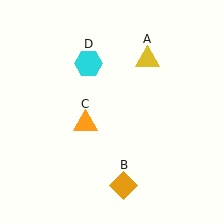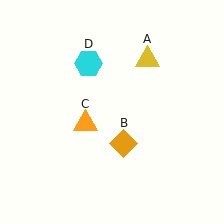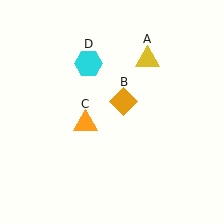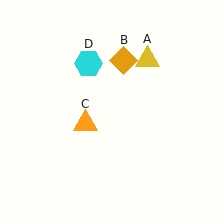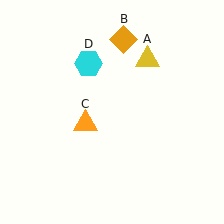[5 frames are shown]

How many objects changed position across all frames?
1 object changed position: orange diamond (object B).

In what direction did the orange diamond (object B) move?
The orange diamond (object B) moved up.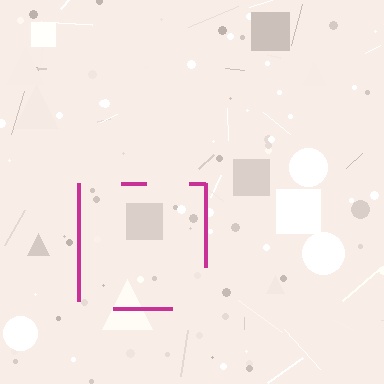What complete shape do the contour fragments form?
The contour fragments form a square.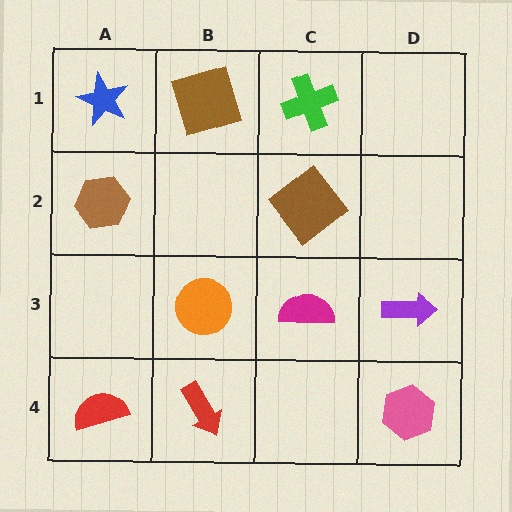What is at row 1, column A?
A blue star.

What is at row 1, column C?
A green cross.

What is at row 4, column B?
A red arrow.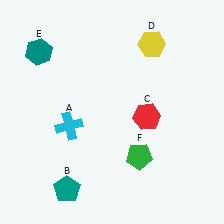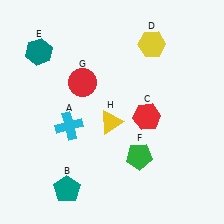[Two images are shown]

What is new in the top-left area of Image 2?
A red circle (G) was added in the top-left area of Image 2.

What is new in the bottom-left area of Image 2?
A yellow triangle (H) was added in the bottom-left area of Image 2.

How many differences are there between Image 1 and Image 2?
There are 2 differences between the two images.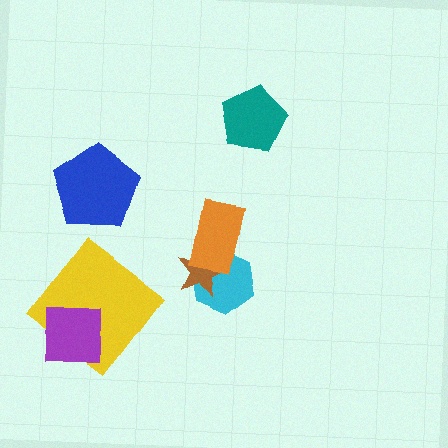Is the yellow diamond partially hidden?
Yes, it is partially covered by another shape.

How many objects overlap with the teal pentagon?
0 objects overlap with the teal pentagon.